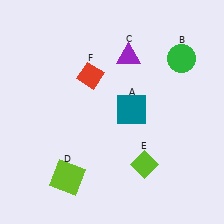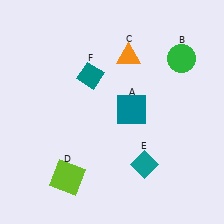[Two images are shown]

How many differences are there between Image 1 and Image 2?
There are 3 differences between the two images.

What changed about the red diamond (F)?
In Image 1, F is red. In Image 2, it changed to teal.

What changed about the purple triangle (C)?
In Image 1, C is purple. In Image 2, it changed to orange.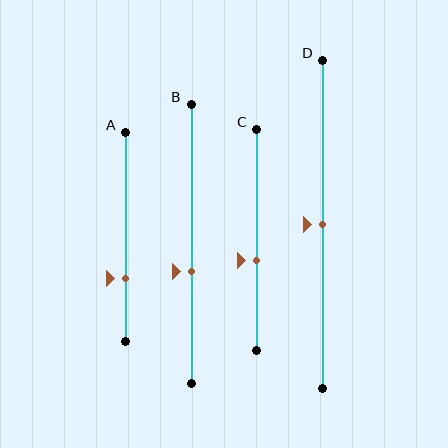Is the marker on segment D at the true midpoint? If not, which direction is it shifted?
Yes, the marker on segment D is at the true midpoint.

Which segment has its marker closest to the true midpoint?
Segment D has its marker closest to the true midpoint.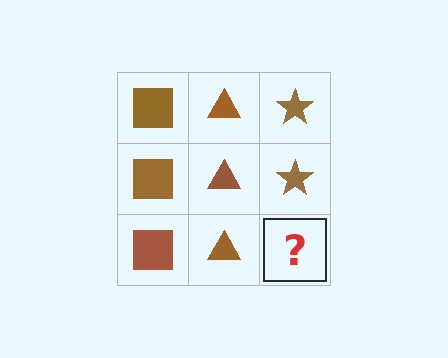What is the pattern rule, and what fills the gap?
The rule is that each column has a consistent shape. The gap should be filled with a brown star.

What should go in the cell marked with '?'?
The missing cell should contain a brown star.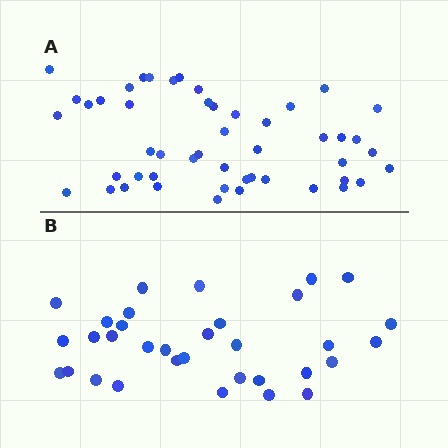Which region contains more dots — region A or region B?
Region A (the top region) has more dots.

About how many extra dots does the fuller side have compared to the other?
Region A has approximately 15 more dots than region B.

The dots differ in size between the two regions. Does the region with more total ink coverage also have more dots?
No. Region B has more total ink coverage because its dots are larger, but region A actually contains more individual dots. Total area can be misleading — the number of items is what matters here.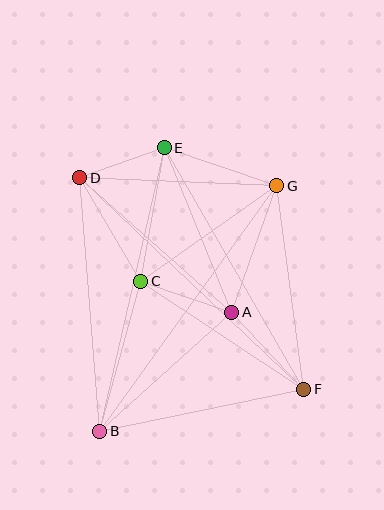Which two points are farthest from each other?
Points D and F are farthest from each other.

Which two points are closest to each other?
Points D and E are closest to each other.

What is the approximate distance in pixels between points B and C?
The distance between B and C is approximately 155 pixels.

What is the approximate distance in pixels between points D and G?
The distance between D and G is approximately 197 pixels.